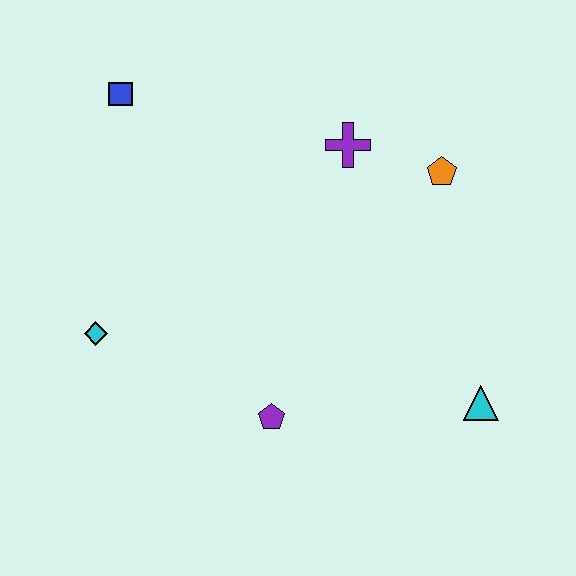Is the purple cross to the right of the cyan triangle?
No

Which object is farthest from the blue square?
The cyan triangle is farthest from the blue square.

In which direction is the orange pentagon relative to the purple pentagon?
The orange pentagon is above the purple pentagon.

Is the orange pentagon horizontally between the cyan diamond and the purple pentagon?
No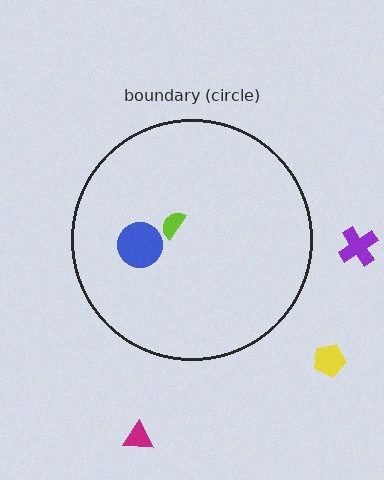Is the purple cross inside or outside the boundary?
Outside.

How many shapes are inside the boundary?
2 inside, 3 outside.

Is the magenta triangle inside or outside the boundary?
Outside.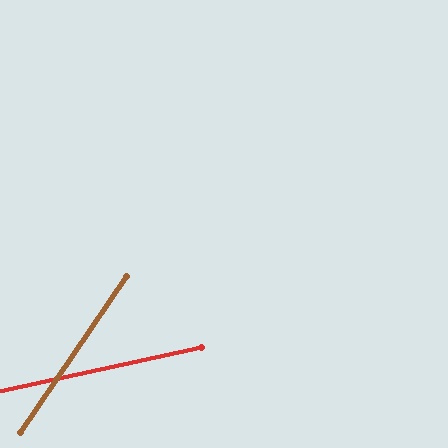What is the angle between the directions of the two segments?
Approximately 43 degrees.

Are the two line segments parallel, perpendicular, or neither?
Neither parallel nor perpendicular — they differ by about 43°.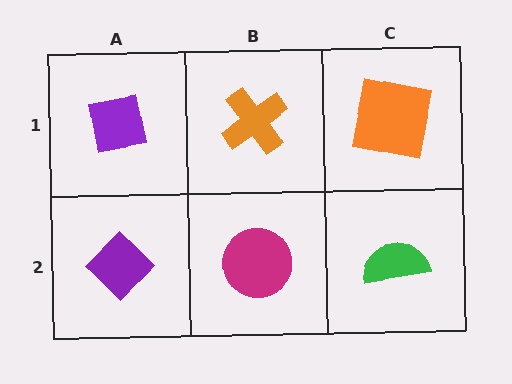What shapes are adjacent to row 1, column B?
A magenta circle (row 2, column B), a purple square (row 1, column A), an orange square (row 1, column C).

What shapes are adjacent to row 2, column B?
An orange cross (row 1, column B), a purple diamond (row 2, column A), a green semicircle (row 2, column C).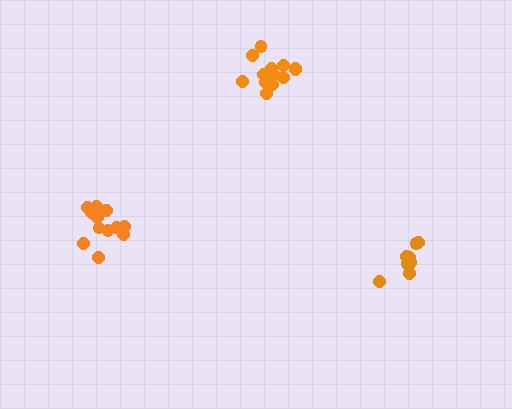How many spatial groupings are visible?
There are 3 spatial groupings.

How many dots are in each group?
Group 1: 9 dots, Group 2: 12 dots, Group 3: 14 dots (35 total).